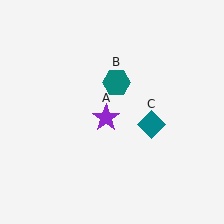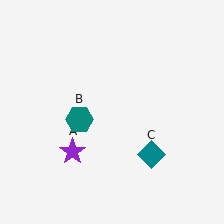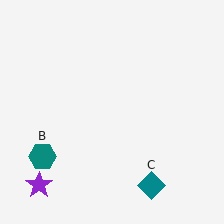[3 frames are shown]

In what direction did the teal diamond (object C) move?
The teal diamond (object C) moved down.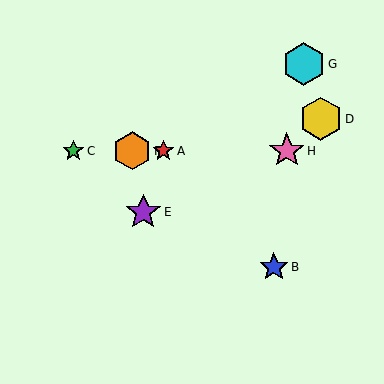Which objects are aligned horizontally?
Objects A, C, F, H are aligned horizontally.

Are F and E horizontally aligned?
No, F is at y≈151 and E is at y≈212.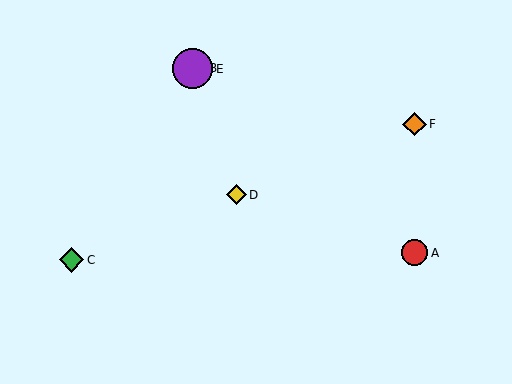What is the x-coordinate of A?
Object A is at x≈415.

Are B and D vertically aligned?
No, B is at x≈193 and D is at x≈236.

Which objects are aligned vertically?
Objects B, E are aligned vertically.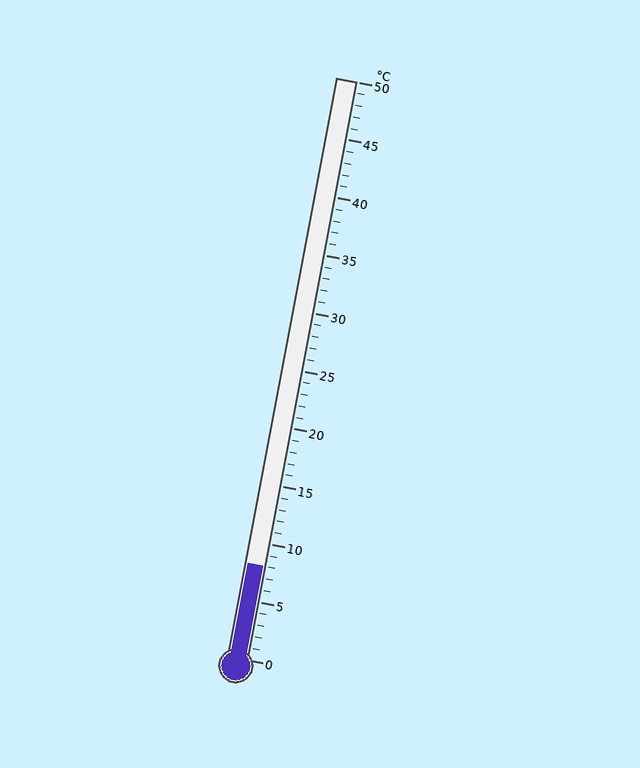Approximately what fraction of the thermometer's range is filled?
The thermometer is filled to approximately 15% of its range.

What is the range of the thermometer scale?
The thermometer scale ranges from 0°C to 50°C.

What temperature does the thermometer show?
The thermometer shows approximately 8°C.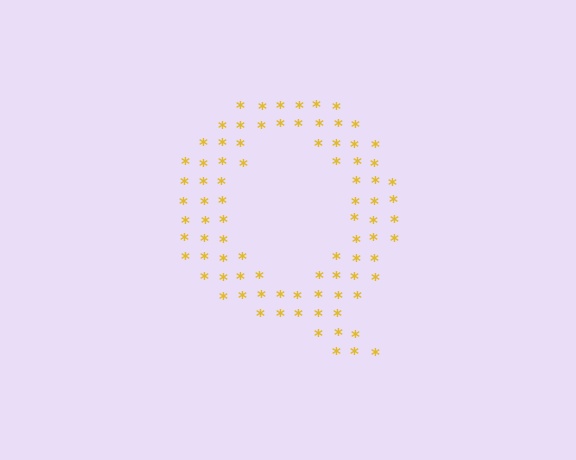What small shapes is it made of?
It is made of small asterisks.